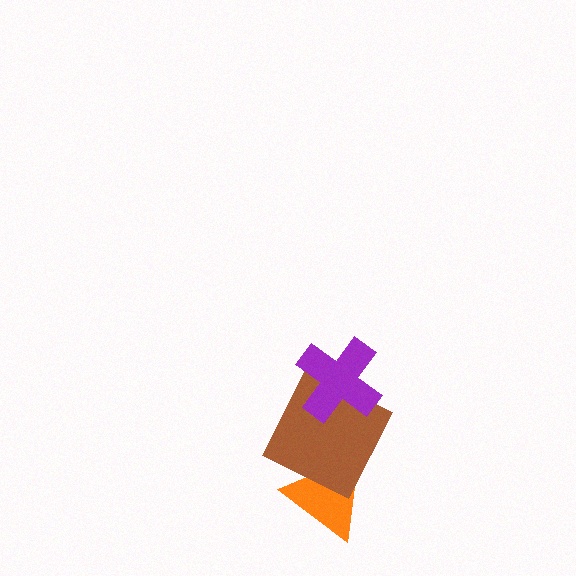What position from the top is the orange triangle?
The orange triangle is 3rd from the top.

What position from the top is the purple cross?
The purple cross is 1st from the top.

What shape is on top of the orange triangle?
The brown square is on top of the orange triangle.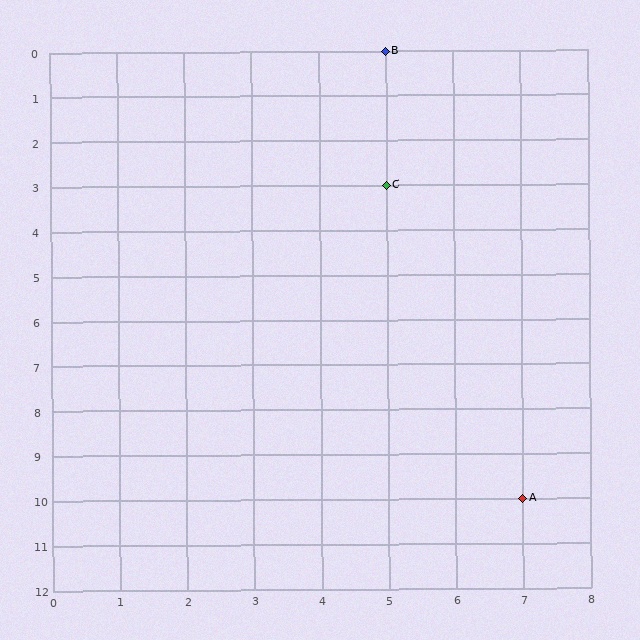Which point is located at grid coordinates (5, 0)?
Point B is at (5, 0).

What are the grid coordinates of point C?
Point C is at grid coordinates (5, 3).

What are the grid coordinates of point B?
Point B is at grid coordinates (5, 0).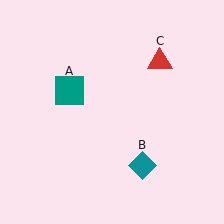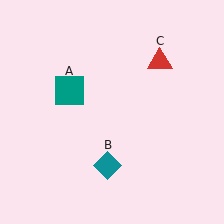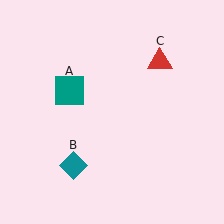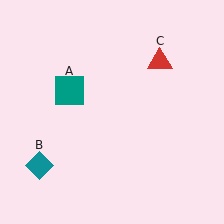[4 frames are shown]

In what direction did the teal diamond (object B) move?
The teal diamond (object B) moved left.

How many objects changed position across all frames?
1 object changed position: teal diamond (object B).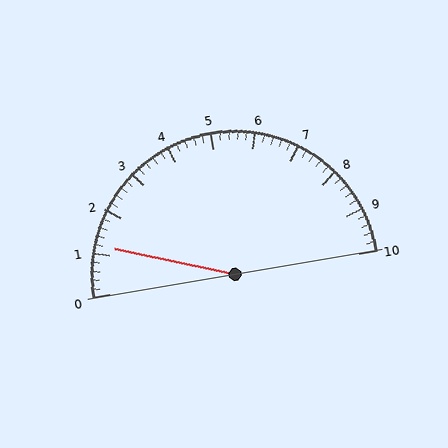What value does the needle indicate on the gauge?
The needle indicates approximately 1.2.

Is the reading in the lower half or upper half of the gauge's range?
The reading is in the lower half of the range (0 to 10).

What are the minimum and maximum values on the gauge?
The gauge ranges from 0 to 10.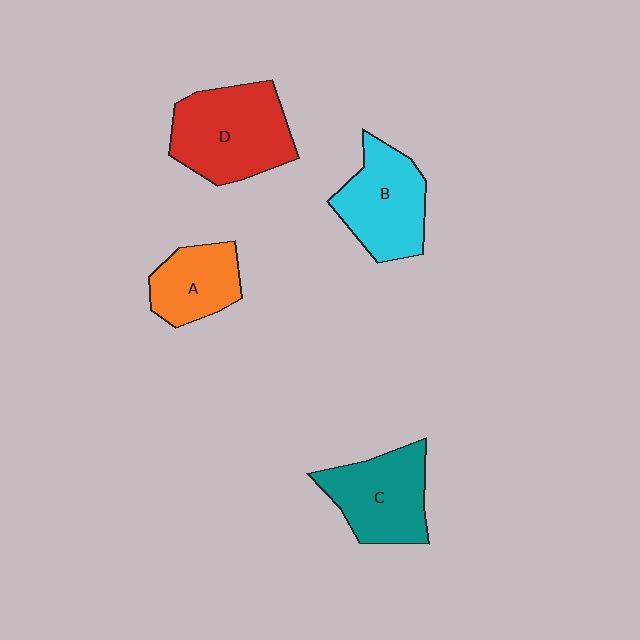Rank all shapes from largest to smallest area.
From largest to smallest: D (red), C (teal), B (cyan), A (orange).